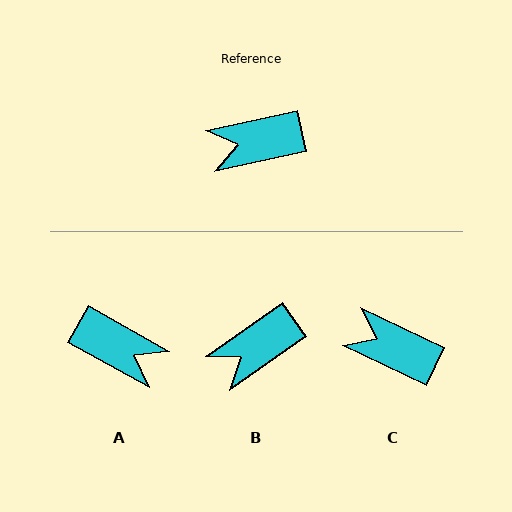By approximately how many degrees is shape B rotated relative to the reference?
Approximately 23 degrees counter-clockwise.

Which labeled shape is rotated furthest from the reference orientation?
A, about 138 degrees away.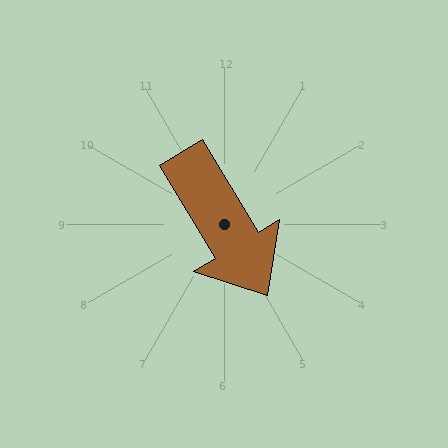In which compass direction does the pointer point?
Southeast.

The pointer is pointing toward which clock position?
Roughly 5 o'clock.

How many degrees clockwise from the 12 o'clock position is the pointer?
Approximately 149 degrees.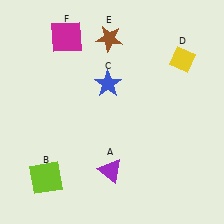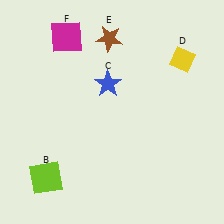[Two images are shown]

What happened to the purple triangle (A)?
The purple triangle (A) was removed in Image 2. It was in the bottom-left area of Image 1.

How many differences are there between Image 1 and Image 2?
There is 1 difference between the two images.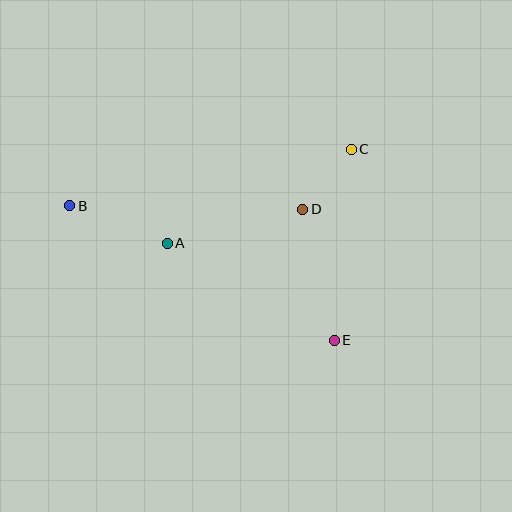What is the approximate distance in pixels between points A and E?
The distance between A and E is approximately 193 pixels.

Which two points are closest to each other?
Points C and D are closest to each other.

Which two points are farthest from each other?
Points B and E are farthest from each other.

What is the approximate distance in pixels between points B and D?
The distance between B and D is approximately 233 pixels.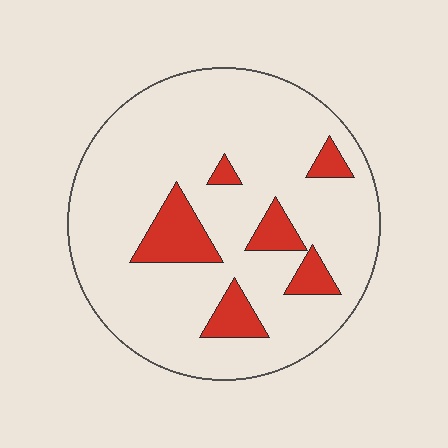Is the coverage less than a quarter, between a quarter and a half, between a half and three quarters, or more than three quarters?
Less than a quarter.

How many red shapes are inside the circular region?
6.